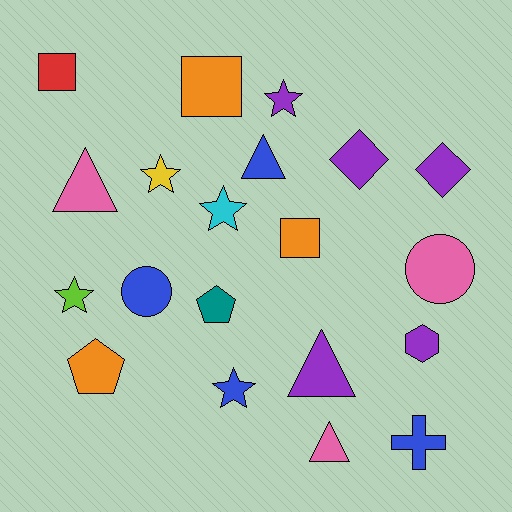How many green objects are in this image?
There are no green objects.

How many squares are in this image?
There are 3 squares.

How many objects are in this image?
There are 20 objects.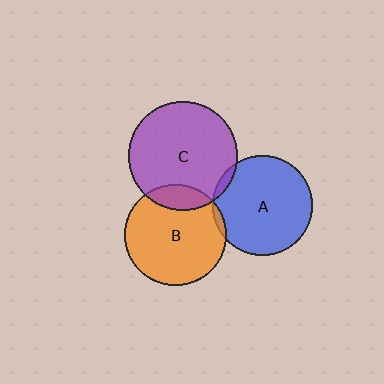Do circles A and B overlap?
Yes.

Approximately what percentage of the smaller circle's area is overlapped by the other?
Approximately 5%.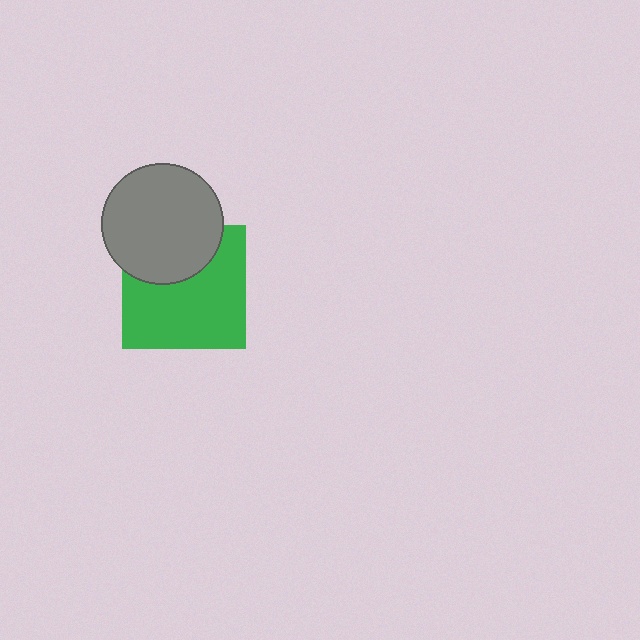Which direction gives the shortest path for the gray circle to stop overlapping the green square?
Moving up gives the shortest separation.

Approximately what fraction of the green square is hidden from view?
Roughly 33% of the green square is hidden behind the gray circle.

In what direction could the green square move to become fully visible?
The green square could move down. That would shift it out from behind the gray circle entirely.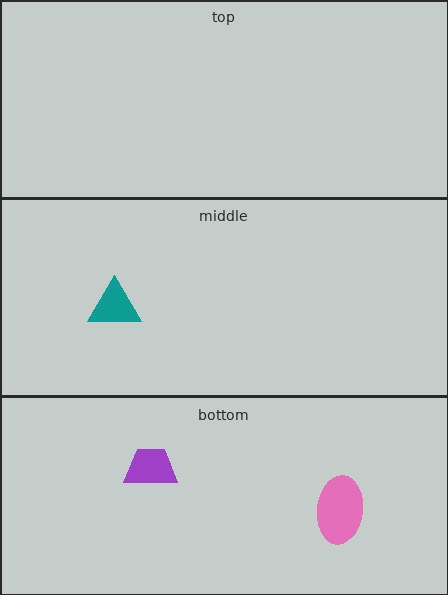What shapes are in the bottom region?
The purple trapezoid, the pink ellipse.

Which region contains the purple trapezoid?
The bottom region.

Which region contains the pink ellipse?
The bottom region.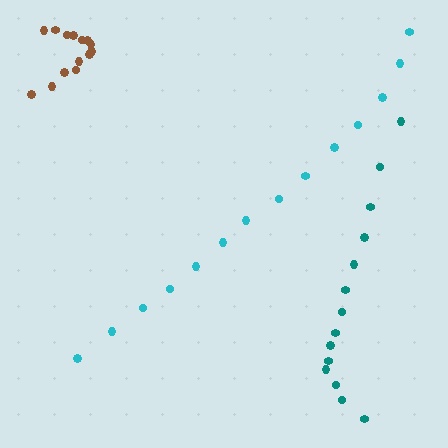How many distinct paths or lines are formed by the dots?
There are 3 distinct paths.